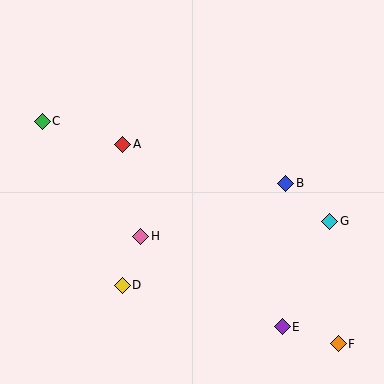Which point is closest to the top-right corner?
Point B is closest to the top-right corner.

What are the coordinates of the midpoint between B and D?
The midpoint between B and D is at (204, 234).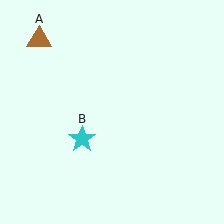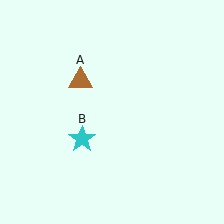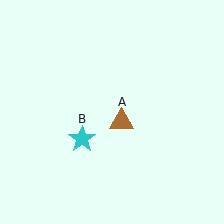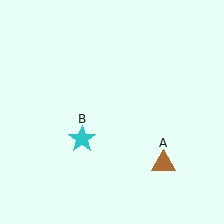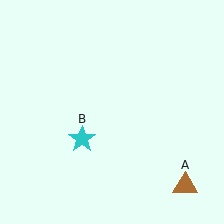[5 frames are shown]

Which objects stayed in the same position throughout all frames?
Cyan star (object B) remained stationary.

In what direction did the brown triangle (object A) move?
The brown triangle (object A) moved down and to the right.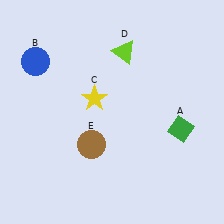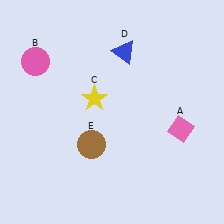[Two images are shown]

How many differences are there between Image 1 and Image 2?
There are 3 differences between the two images.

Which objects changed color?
A changed from green to pink. B changed from blue to pink. D changed from lime to blue.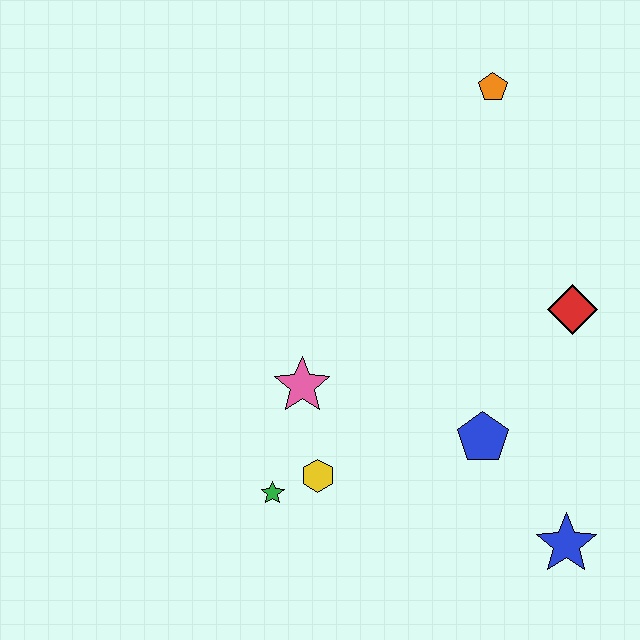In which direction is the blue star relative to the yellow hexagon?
The blue star is to the right of the yellow hexagon.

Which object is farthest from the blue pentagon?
The orange pentagon is farthest from the blue pentagon.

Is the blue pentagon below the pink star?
Yes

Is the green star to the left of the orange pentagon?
Yes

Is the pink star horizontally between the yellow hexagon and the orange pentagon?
No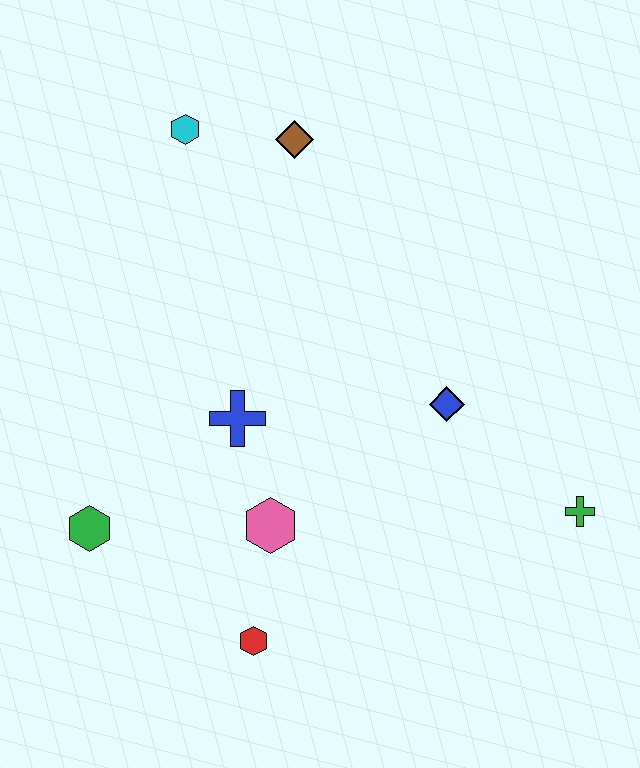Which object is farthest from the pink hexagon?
The cyan hexagon is farthest from the pink hexagon.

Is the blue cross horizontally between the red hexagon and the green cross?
No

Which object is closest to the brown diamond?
The cyan hexagon is closest to the brown diamond.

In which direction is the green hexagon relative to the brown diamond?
The green hexagon is below the brown diamond.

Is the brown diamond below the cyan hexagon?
Yes